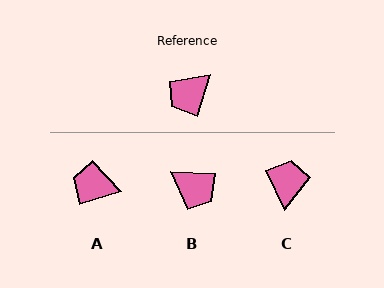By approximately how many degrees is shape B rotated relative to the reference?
Approximately 105 degrees counter-clockwise.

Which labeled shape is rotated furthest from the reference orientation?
C, about 137 degrees away.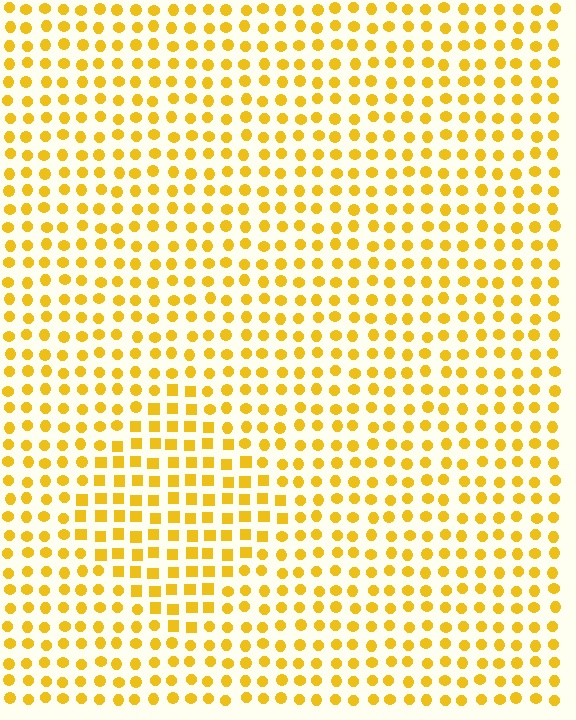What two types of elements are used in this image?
The image uses squares inside the diamond region and circles outside it.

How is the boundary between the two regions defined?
The boundary is defined by a change in element shape: squares inside vs. circles outside. All elements share the same color and spacing.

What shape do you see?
I see a diamond.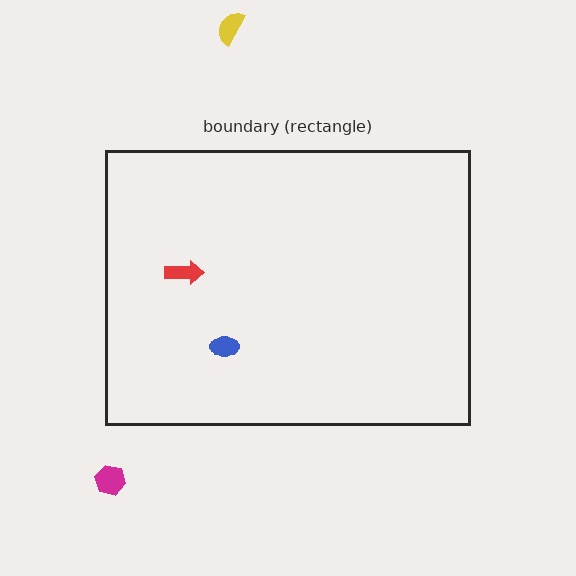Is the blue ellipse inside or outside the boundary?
Inside.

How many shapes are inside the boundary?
2 inside, 2 outside.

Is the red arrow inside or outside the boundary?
Inside.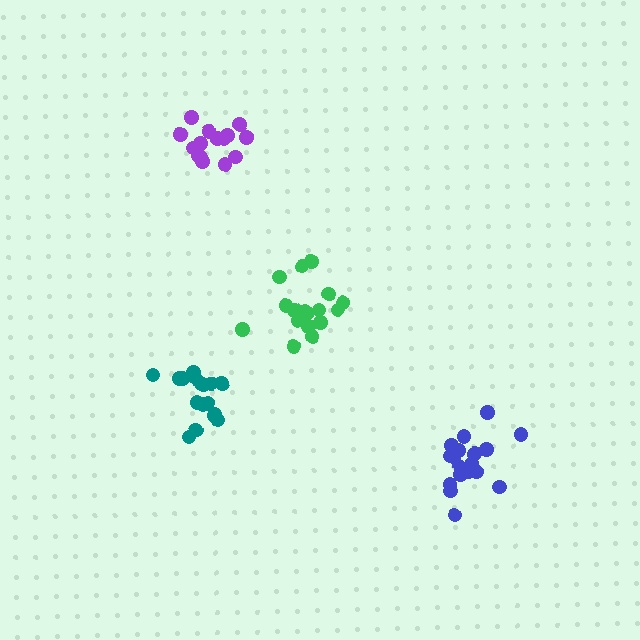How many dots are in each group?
Group 1: 20 dots, Group 2: 16 dots, Group 3: 15 dots, Group 4: 21 dots (72 total).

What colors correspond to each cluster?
The clusters are colored: green, teal, purple, blue.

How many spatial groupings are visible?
There are 4 spatial groupings.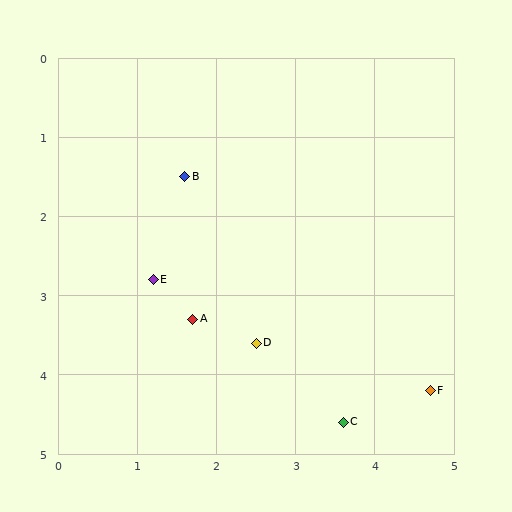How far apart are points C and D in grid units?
Points C and D are about 1.5 grid units apart.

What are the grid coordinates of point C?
Point C is at approximately (3.6, 4.6).